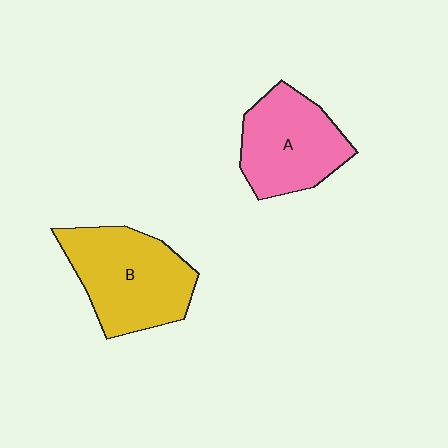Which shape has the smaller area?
Shape A (pink).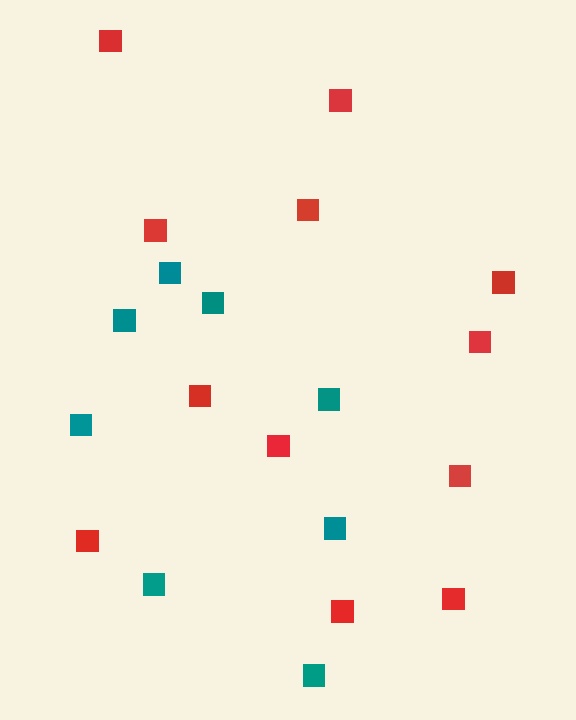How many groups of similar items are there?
There are 2 groups: one group of red squares (12) and one group of teal squares (8).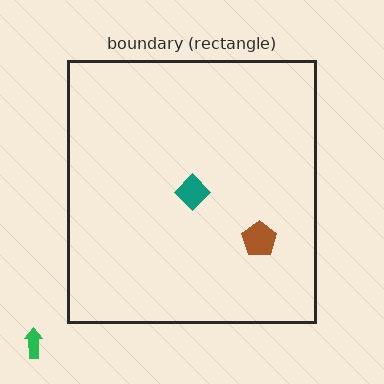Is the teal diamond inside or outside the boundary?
Inside.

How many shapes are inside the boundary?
2 inside, 1 outside.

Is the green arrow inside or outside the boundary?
Outside.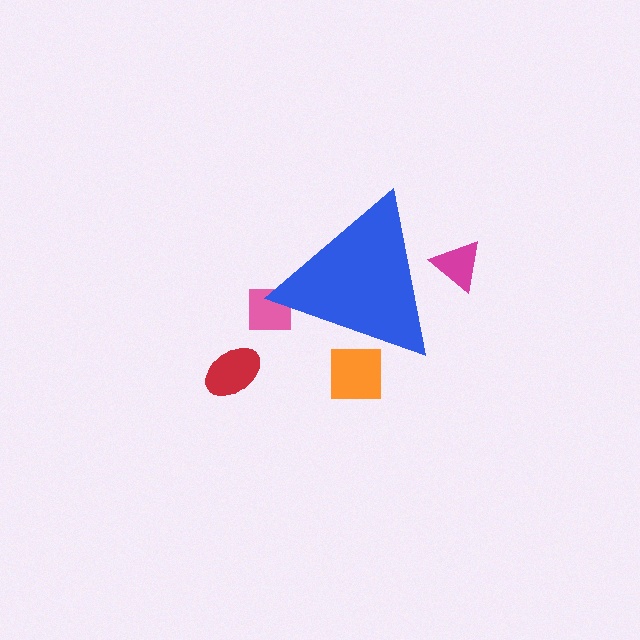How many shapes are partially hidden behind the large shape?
3 shapes are partially hidden.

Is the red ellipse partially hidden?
No, the red ellipse is fully visible.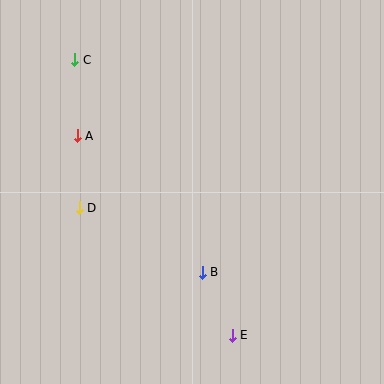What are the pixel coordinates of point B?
Point B is at (202, 272).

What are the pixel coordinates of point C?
Point C is at (75, 60).